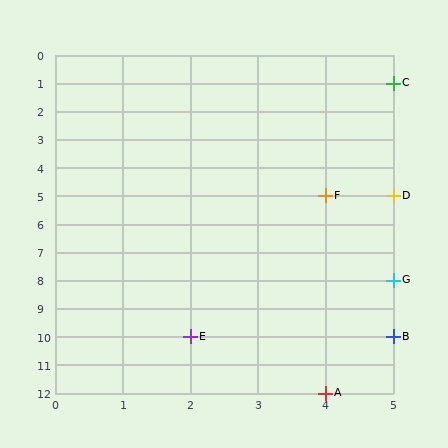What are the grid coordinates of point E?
Point E is at grid coordinates (2, 10).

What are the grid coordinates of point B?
Point B is at grid coordinates (5, 10).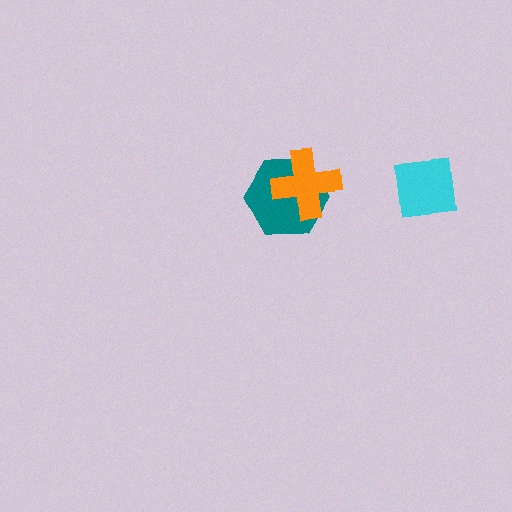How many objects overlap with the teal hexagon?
1 object overlaps with the teal hexagon.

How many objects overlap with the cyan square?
0 objects overlap with the cyan square.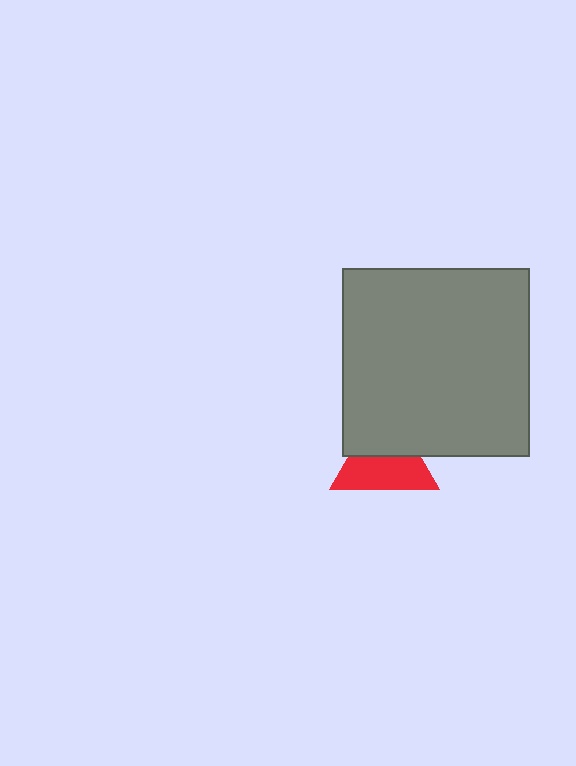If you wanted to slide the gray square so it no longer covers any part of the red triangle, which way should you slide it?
Slide it up — that is the most direct way to separate the two shapes.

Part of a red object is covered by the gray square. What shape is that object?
It is a triangle.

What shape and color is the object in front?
The object in front is a gray square.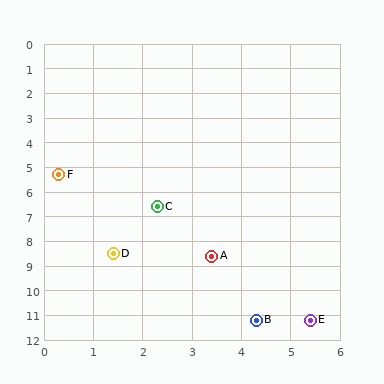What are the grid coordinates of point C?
Point C is at approximately (2.3, 6.6).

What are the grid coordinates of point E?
Point E is at approximately (5.4, 11.2).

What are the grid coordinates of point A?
Point A is at approximately (3.4, 8.6).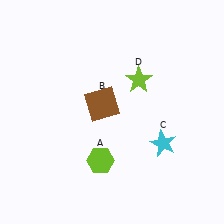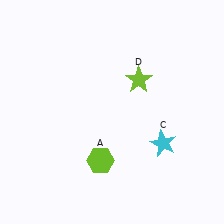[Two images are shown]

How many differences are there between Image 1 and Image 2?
There is 1 difference between the two images.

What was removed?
The brown square (B) was removed in Image 2.